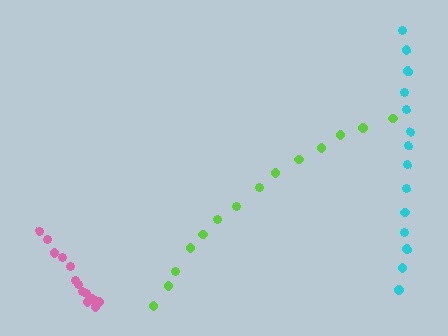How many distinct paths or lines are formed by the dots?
There are 3 distinct paths.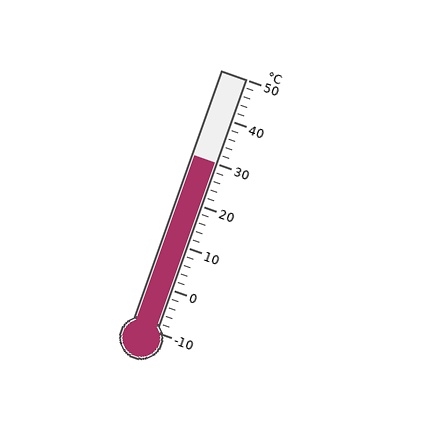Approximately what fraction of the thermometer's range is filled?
The thermometer is filled to approximately 65% of its range.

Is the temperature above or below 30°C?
The temperature is at 30°C.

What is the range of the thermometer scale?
The thermometer scale ranges from -10°C to 50°C.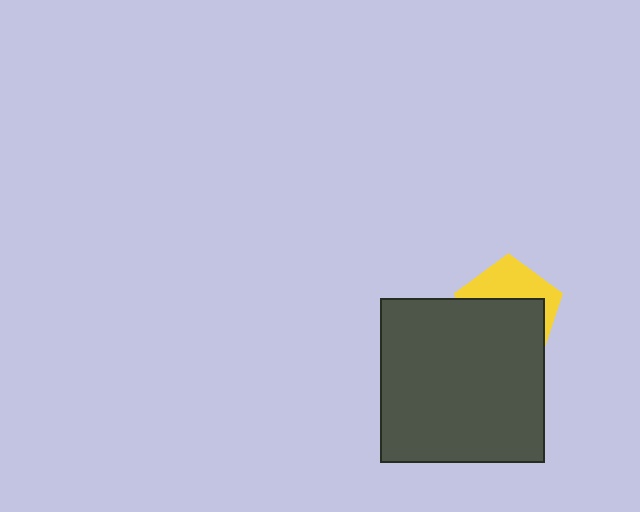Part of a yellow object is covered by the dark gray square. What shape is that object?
It is a pentagon.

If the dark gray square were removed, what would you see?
You would see the complete yellow pentagon.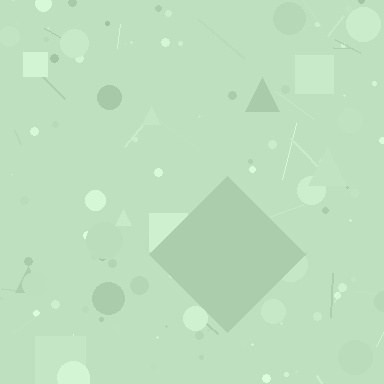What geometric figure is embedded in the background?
A diamond is embedded in the background.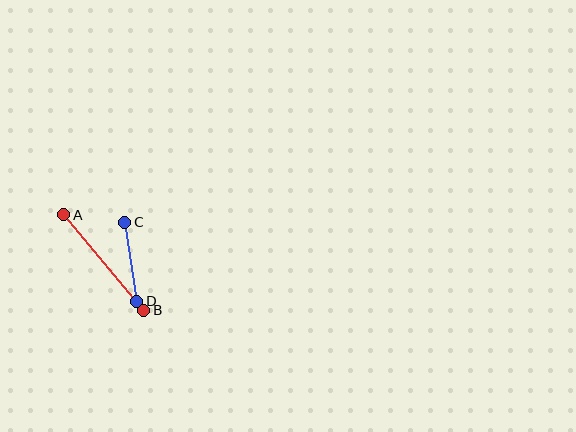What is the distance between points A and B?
The distance is approximately 125 pixels.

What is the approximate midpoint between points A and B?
The midpoint is at approximately (104, 262) pixels.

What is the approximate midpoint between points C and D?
The midpoint is at approximately (131, 262) pixels.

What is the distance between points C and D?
The distance is approximately 80 pixels.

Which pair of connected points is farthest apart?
Points A and B are farthest apart.